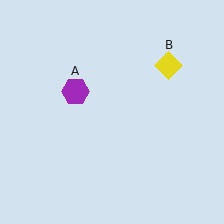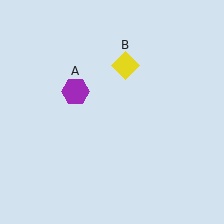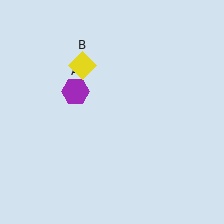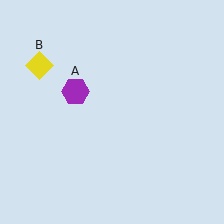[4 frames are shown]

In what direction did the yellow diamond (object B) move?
The yellow diamond (object B) moved left.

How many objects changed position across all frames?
1 object changed position: yellow diamond (object B).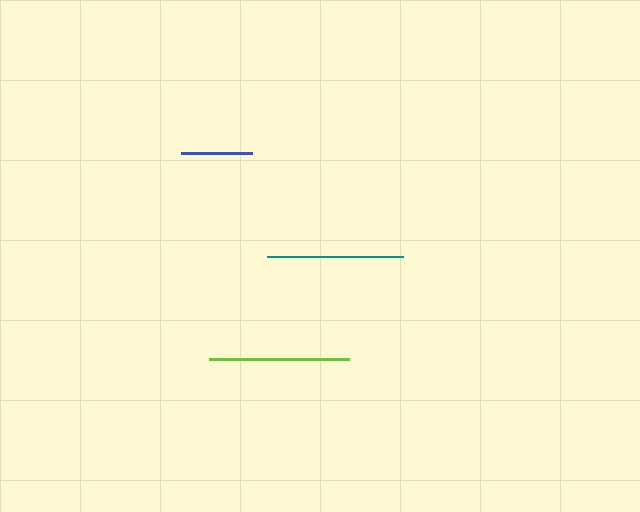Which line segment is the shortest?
The blue line is the shortest at approximately 71 pixels.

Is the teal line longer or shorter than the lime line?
The lime line is longer than the teal line.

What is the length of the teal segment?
The teal segment is approximately 136 pixels long.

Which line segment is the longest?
The lime line is the longest at approximately 140 pixels.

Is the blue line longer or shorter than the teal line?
The teal line is longer than the blue line.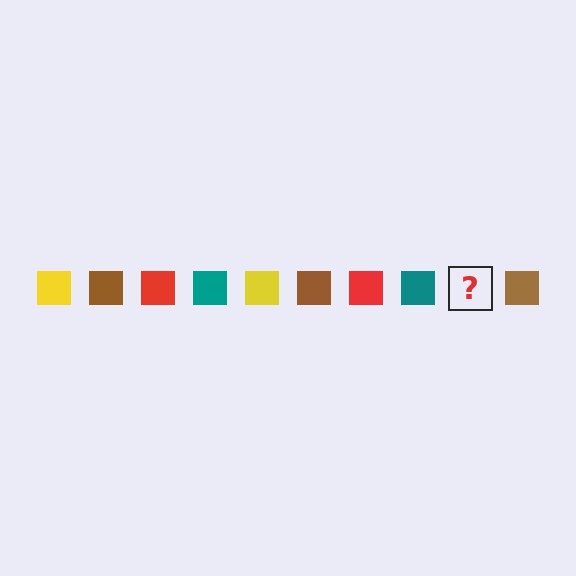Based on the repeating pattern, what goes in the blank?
The blank should be a yellow square.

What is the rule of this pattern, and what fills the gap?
The rule is that the pattern cycles through yellow, brown, red, teal squares. The gap should be filled with a yellow square.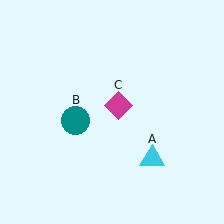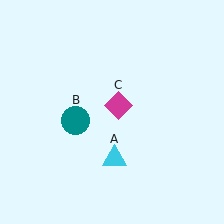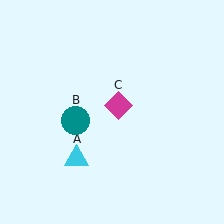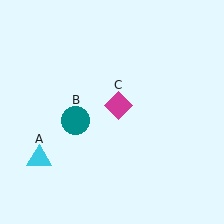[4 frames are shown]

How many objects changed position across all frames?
1 object changed position: cyan triangle (object A).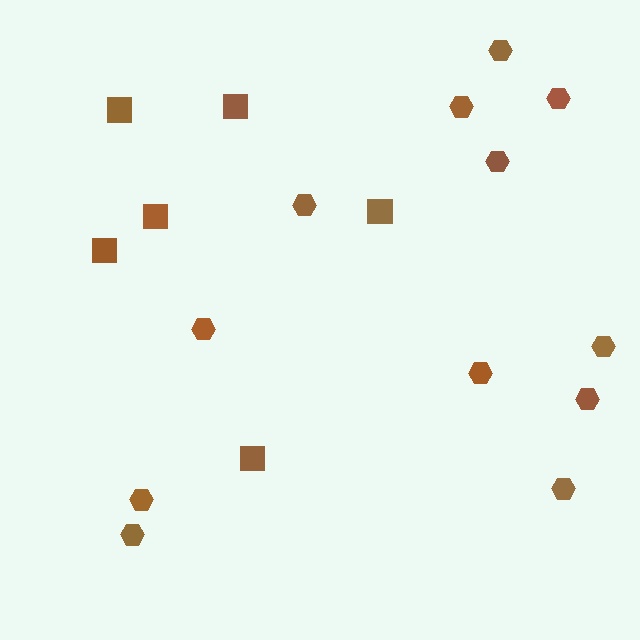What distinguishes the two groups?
There are 2 groups: one group of hexagons (12) and one group of squares (6).